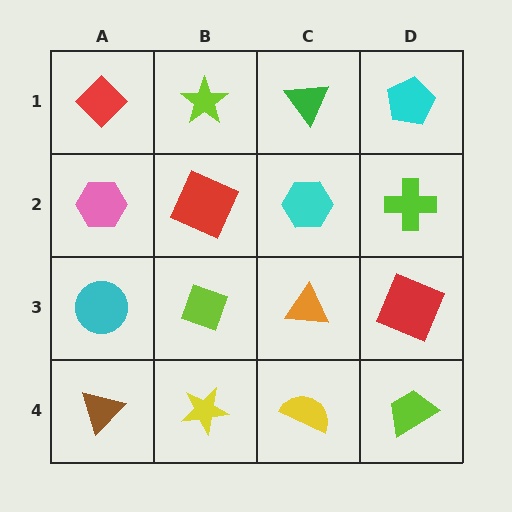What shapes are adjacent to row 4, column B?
A lime diamond (row 3, column B), a brown triangle (row 4, column A), a yellow semicircle (row 4, column C).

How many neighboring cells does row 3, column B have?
4.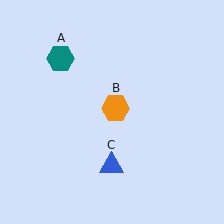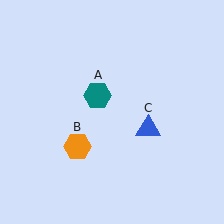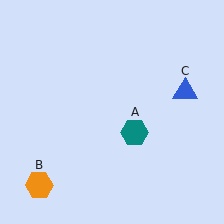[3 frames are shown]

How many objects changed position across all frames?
3 objects changed position: teal hexagon (object A), orange hexagon (object B), blue triangle (object C).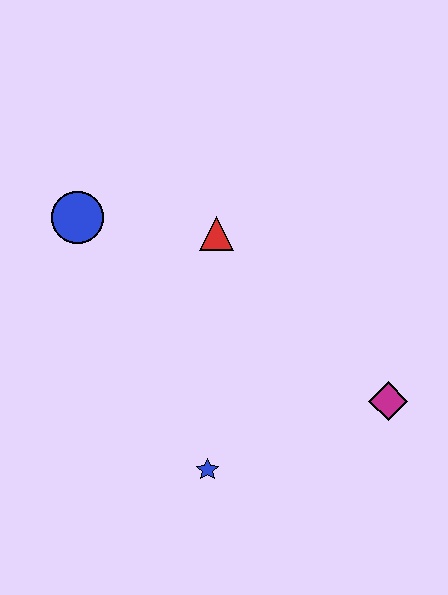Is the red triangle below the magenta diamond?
No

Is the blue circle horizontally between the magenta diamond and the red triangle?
No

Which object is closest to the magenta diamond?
The blue star is closest to the magenta diamond.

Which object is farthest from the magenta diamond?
The blue circle is farthest from the magenta diamond.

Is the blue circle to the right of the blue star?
No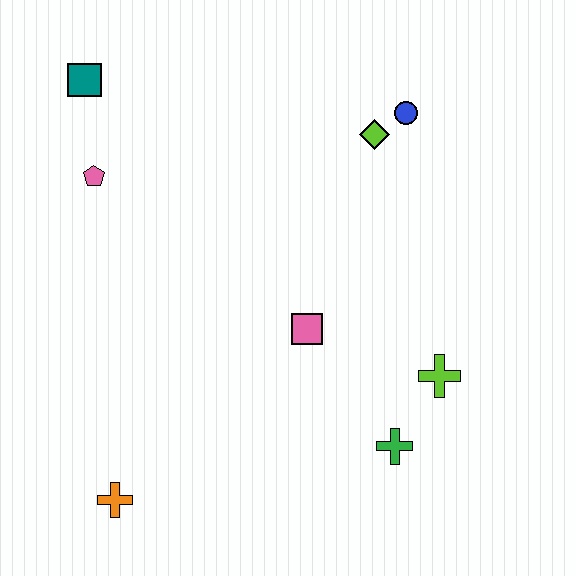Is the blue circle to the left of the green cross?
No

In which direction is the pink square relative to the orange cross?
The pink square is to the right of the orange cross.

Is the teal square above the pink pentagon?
Yes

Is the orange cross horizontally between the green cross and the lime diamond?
No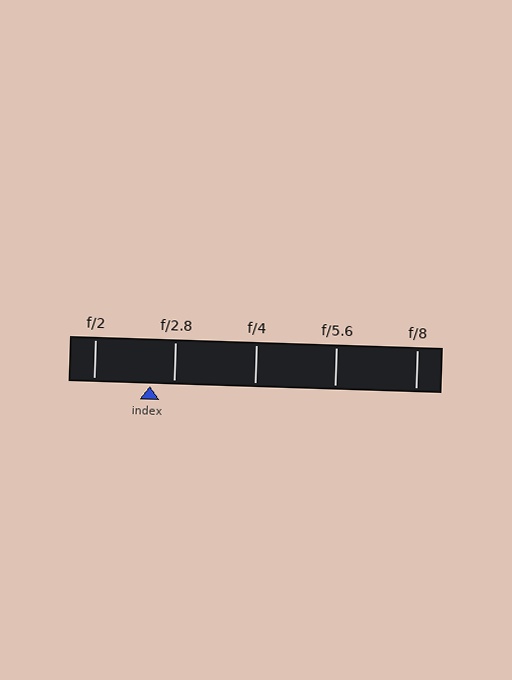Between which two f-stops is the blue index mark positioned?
The index mark is between f/2 and f/2.8.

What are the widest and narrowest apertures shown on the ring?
The widest aperture shown is f/2 and the narrowest is f/8.